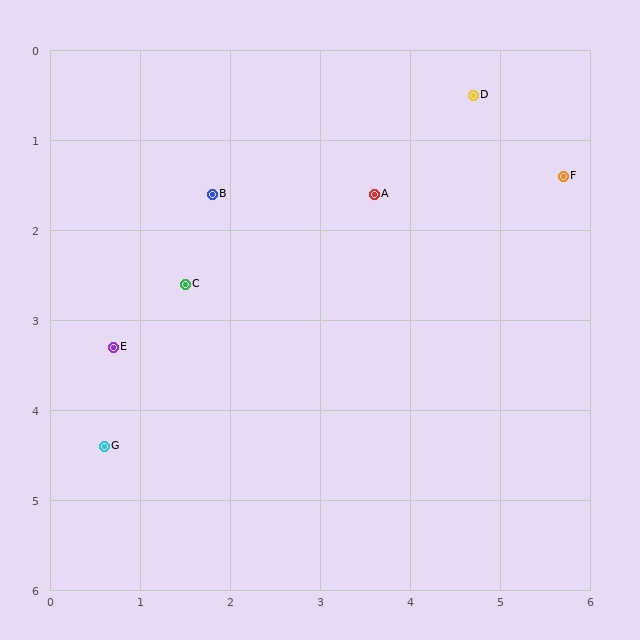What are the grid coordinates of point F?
Point F is at approximately (5.7, 1.4).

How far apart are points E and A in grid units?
Points E and A are about 3.4 grid units apart.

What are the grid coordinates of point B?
Point B is at approximately (1.8, 1.6).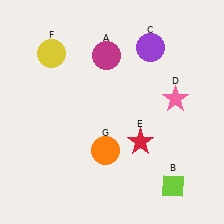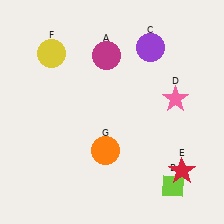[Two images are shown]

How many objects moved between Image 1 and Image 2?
1 object moved between the two images.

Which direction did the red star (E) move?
The red star (E) moved right.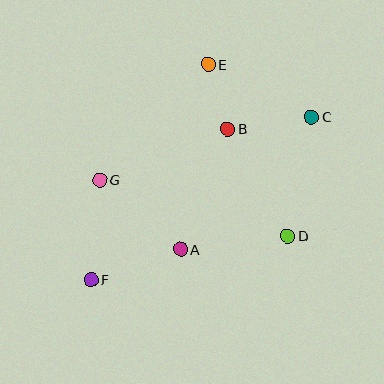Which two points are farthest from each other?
Points C and F are farthest from each other.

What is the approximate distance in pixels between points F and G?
The distance between F and G is approximately 100 pixels.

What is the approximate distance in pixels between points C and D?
The distance between C and D is approximately 121 pixels.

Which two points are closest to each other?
Points B and E are closest to each other.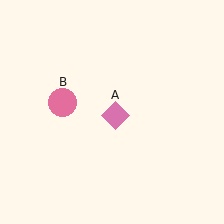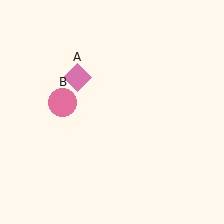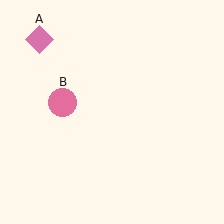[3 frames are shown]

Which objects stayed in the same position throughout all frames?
Pink circle (object B) remained stationary.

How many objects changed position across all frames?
1 object changed position: pink diamond (object A).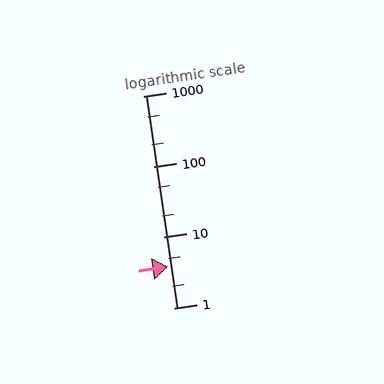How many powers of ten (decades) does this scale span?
The scale spans 3 decades, from 1 to 1000.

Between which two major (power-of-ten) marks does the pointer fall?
The pointer is between 1 and 10.